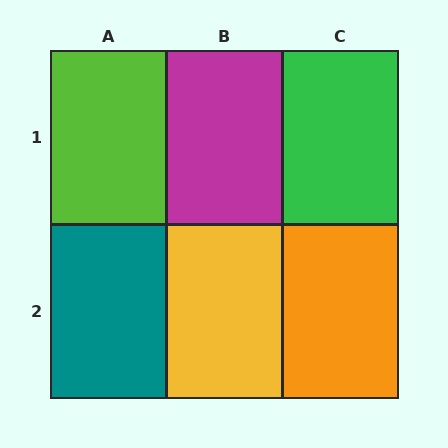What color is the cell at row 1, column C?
Green.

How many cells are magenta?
1 cell is magenta.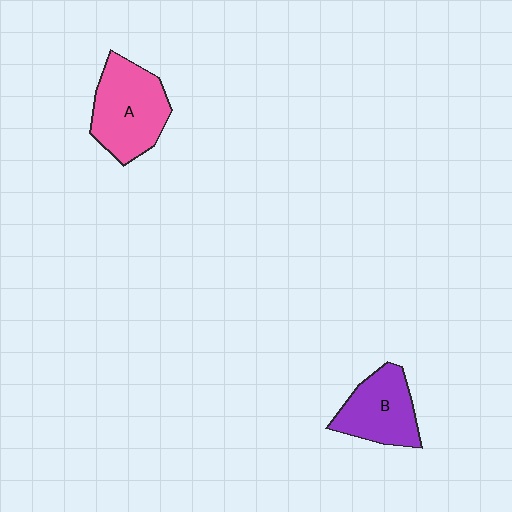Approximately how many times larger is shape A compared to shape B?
Approximately 1.3 times.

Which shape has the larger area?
Shape A (pink).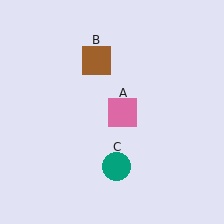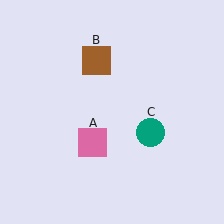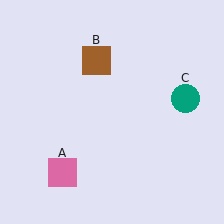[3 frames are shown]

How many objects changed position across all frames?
2 objects changed position: pink square (object A), teal circle (object C).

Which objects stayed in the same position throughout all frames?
Brown square (object B) remained stationary.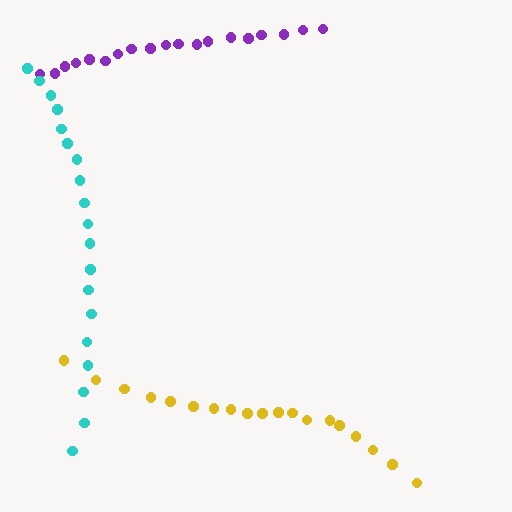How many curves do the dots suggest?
There are 3 distinct paths.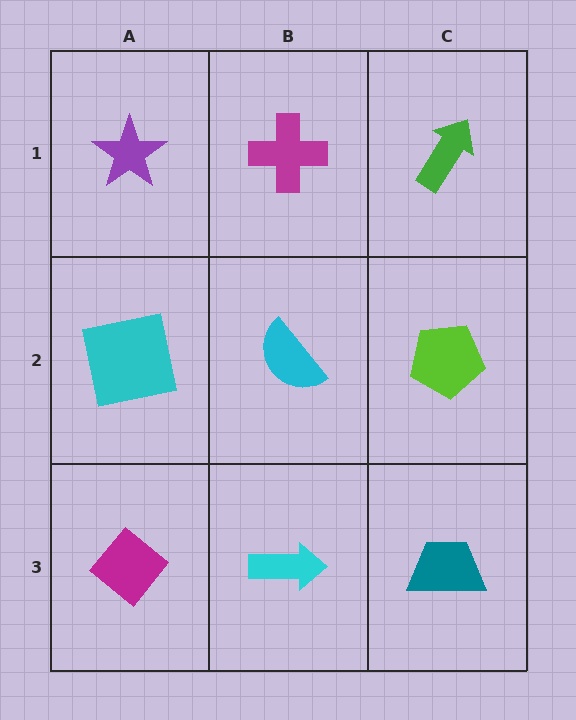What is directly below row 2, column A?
A magenta diamond.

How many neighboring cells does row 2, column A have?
3.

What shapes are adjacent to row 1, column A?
A cyan square (row 2, column A), a magenta cross (row 1, column B).